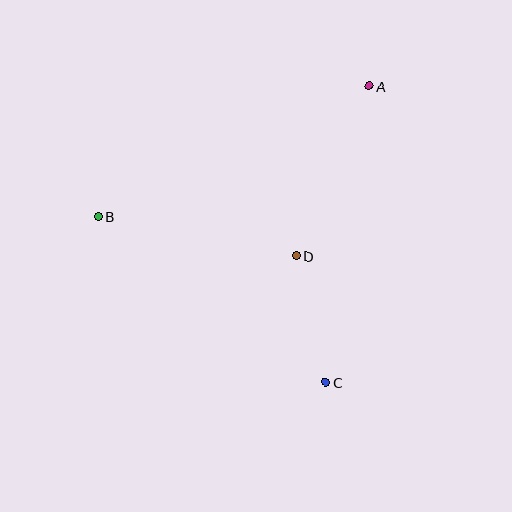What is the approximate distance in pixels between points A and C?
The distance between A and C is approximately 300 pixels.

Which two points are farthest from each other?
Points A and B are farthest from each other.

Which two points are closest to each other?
Points C and D are closest to each other.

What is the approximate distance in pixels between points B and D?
The distance between B and D is approximately 202 pixels.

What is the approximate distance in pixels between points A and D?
The distance between A and D is approximately 185 pixels.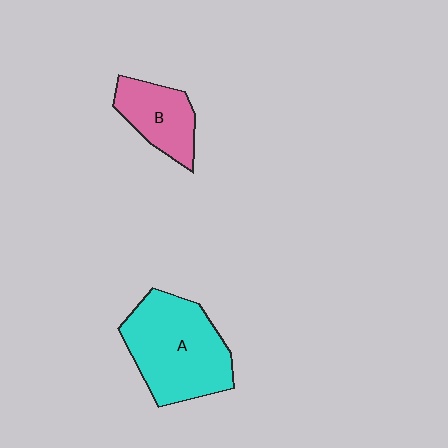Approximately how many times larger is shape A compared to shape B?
Approximately 1.9 times.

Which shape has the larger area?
Shape A (cyan).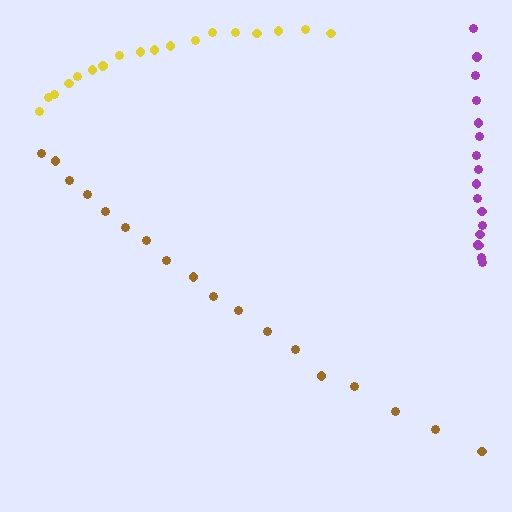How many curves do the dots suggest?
There are 3 distinct paths.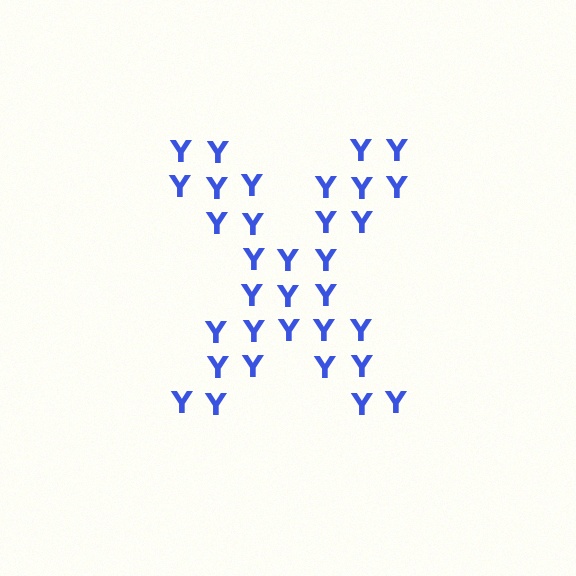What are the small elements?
The small elements are letter Y's.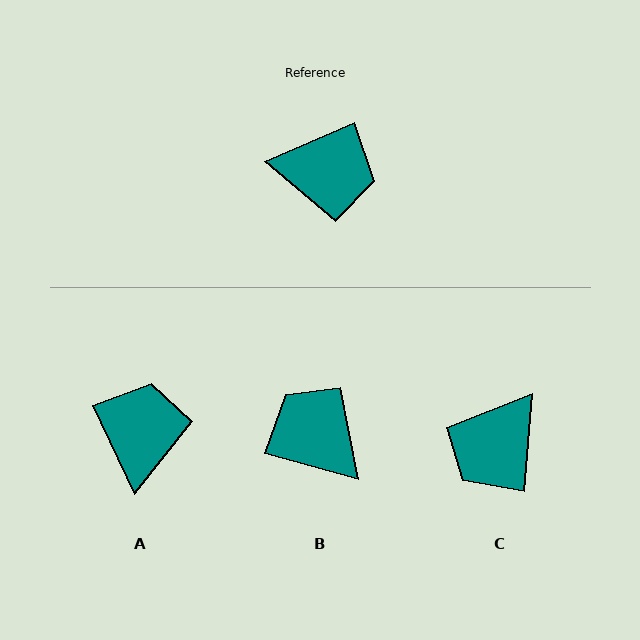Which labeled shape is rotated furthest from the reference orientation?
B, about 141 degrees away.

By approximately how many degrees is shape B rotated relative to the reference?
Approximately 141 degrees counter-clockwise.